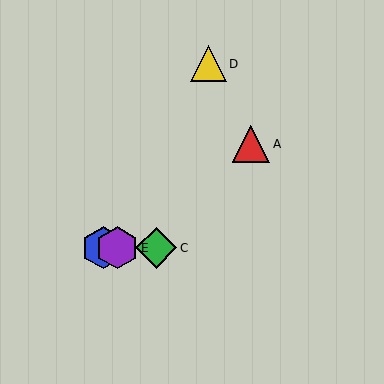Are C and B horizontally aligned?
Yes, both are at y≈248.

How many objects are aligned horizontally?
3 objects (B, C, E) are aligned horizontally.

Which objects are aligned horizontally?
Objects B, C, E are aligned horizontally.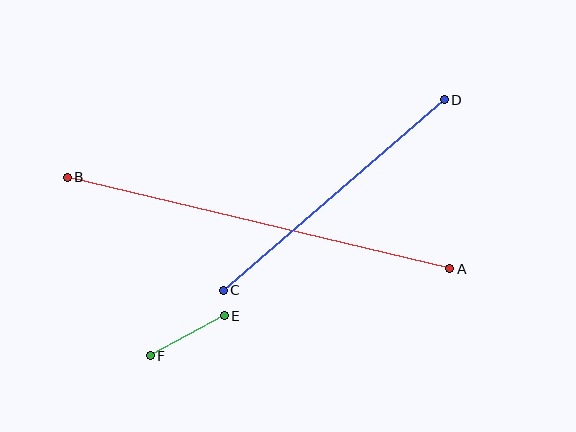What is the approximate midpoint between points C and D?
The midpoint is at approximately (334, 195) pixels.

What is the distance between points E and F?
The distance is approximately 84 pixels.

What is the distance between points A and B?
The distance is approximately 394 pixels.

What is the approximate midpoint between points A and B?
The midpoint is at approximately (258, 223) pixels.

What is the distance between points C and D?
The distance is approximately 292 pixels.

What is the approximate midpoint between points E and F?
The midpoint is at approximately (187, 336) pixels.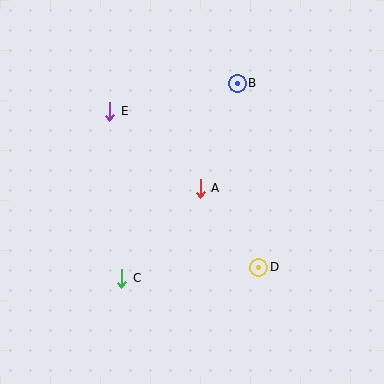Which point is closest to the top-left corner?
Point E is closest to the top-left corner.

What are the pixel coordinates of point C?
Point C is at (122, 278).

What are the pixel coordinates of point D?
Point D is at (259, 267).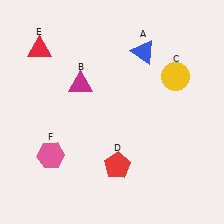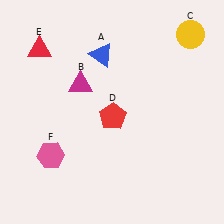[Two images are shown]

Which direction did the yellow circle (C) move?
The yellow circle (C) moved up.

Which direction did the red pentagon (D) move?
The red pentagon (D) moved up.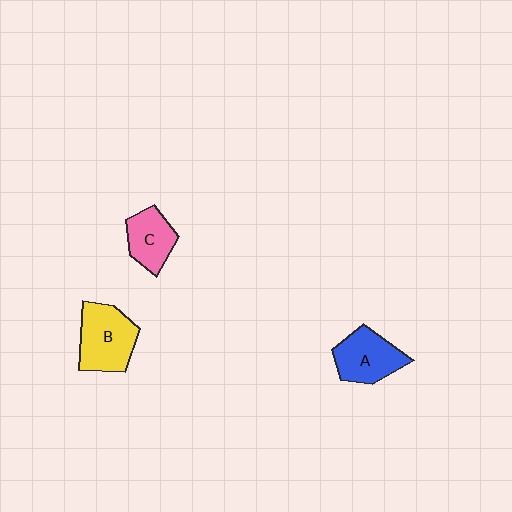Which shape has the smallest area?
Shape C (pink).